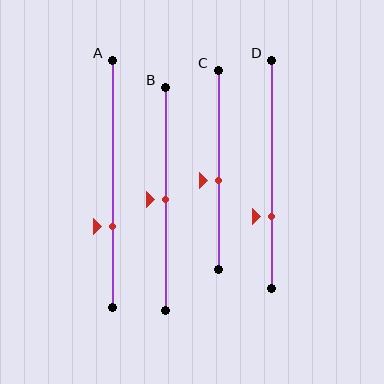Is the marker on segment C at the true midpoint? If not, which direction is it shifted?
No, the marker on segment C is shifted downward by about 5% of the segment length.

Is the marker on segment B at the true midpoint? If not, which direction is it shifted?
Yes, the marker on segment B is at the true midpoint.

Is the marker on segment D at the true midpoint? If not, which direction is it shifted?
No, the marker on segment D is shifted downward by about 18% of the segment length.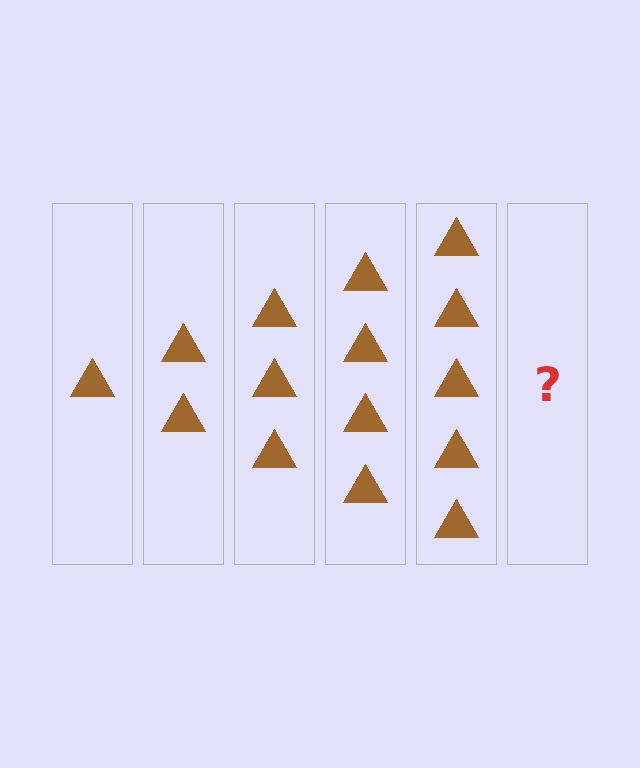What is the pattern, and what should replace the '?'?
The pattern is that each step adds one more triangle. The '?' should be 6 triangles.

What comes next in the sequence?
The next element should be 6 triangles.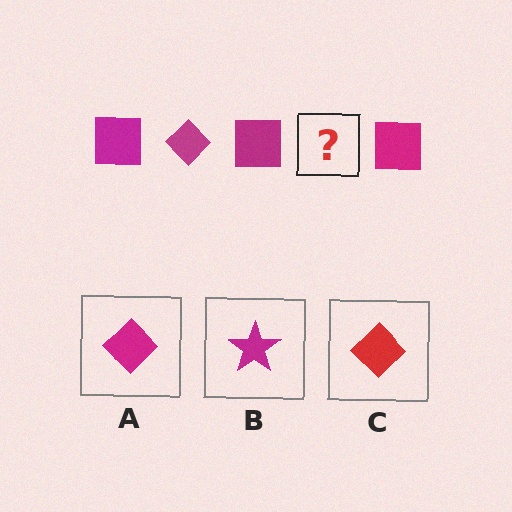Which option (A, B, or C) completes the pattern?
A.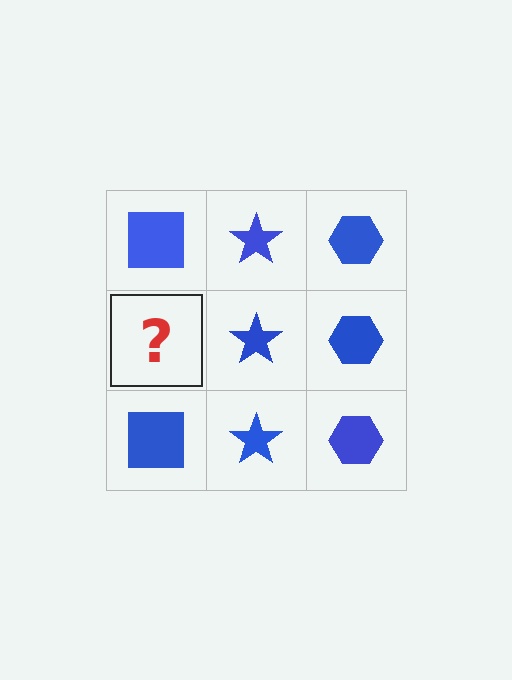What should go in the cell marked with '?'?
The missing cell should contain a blue square.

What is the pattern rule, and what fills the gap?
The rule is that each column has a consistent shape. The gap should be filled with a blue square.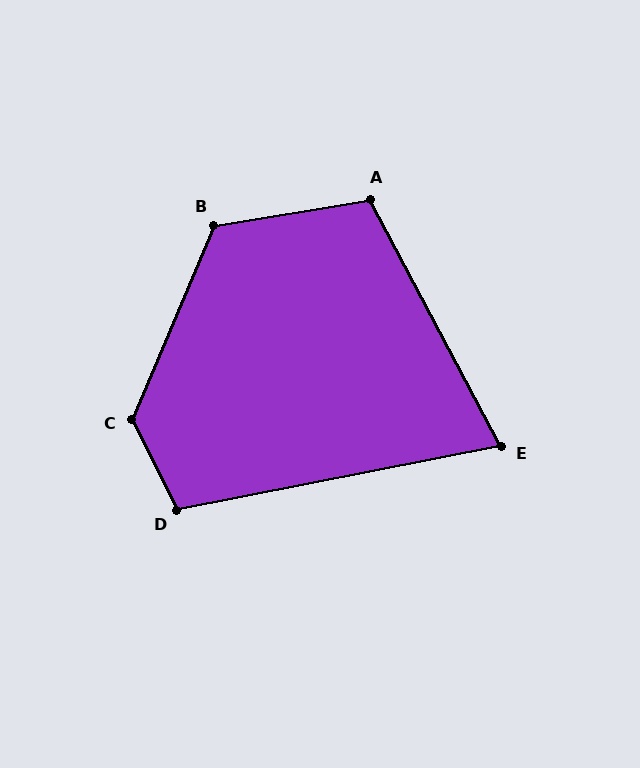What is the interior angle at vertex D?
Approximately 105 degrees (obtuse).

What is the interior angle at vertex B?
Approximately 122 degrees (obtuse).